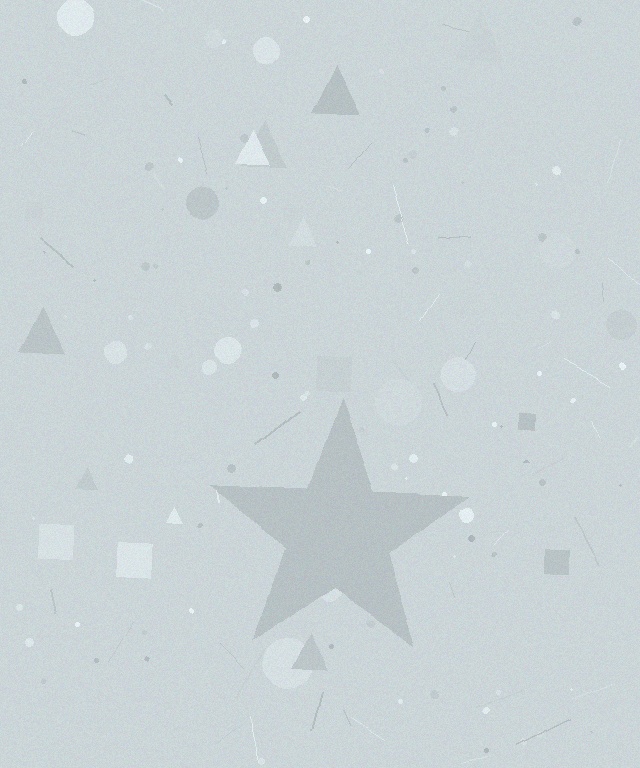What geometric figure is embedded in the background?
A star is embedded in the background.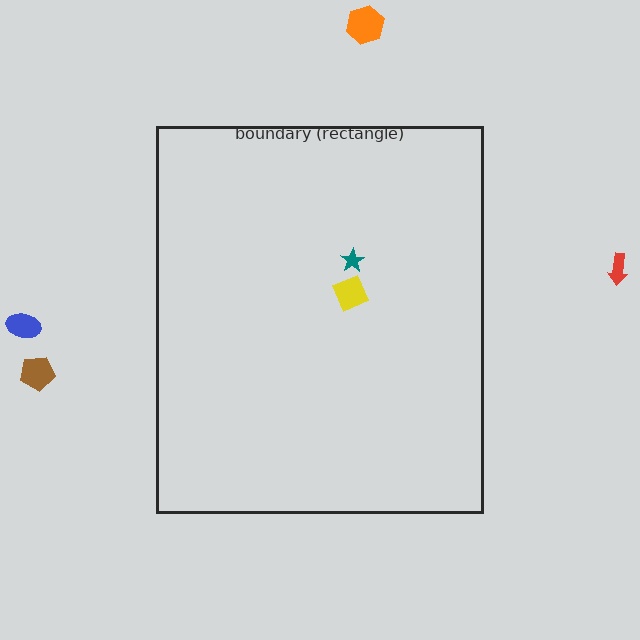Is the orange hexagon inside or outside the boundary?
Outside.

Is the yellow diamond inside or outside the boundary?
Inside.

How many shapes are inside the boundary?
2 inside, 4 outside.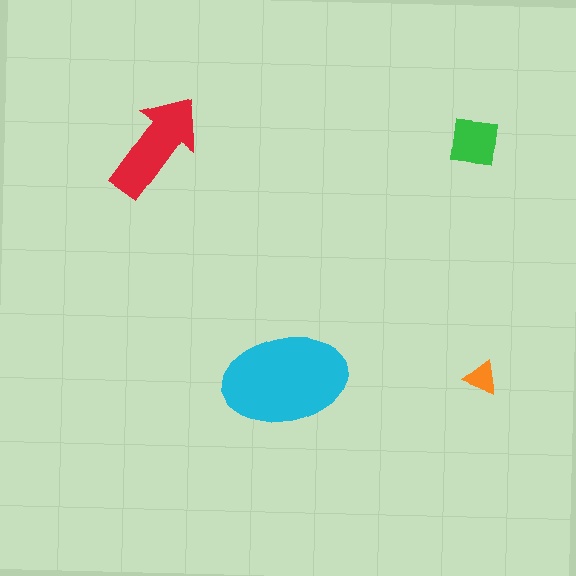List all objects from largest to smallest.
The cyan ellipse, the red arrow, the green square, the orange triangle.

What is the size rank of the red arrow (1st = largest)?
2nd.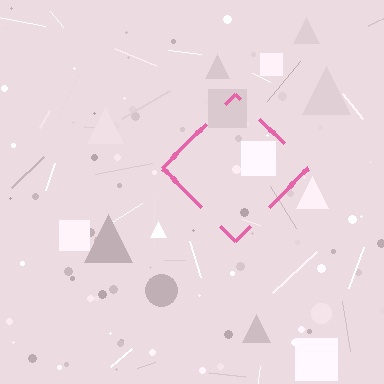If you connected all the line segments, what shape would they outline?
They would outline a diamond.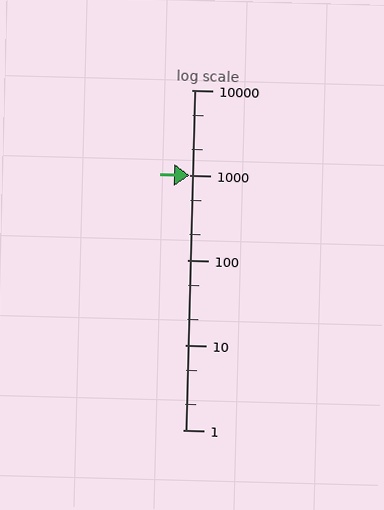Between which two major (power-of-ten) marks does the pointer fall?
The pointer is between 100 and 1000.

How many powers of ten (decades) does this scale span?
The scale spans 4 decades, from 1 to 10000.